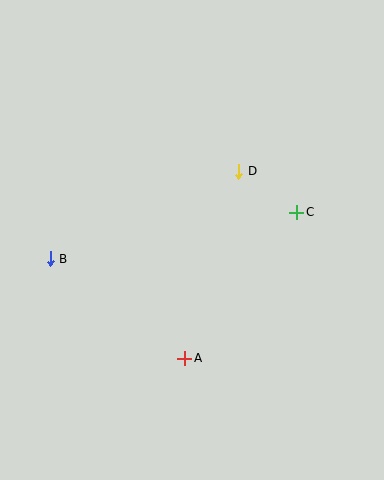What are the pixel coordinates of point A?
Point A is at (185, 358).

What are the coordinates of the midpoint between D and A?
The midpoint between D and A is at (212, 265).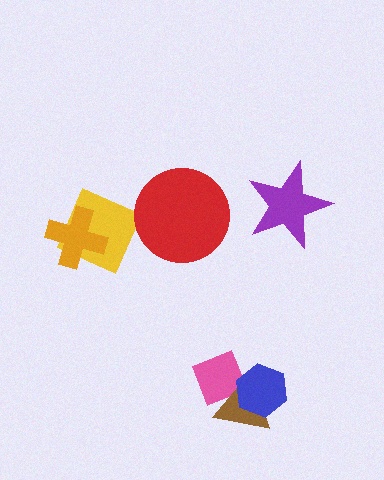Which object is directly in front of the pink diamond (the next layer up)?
The brown triangle is directly in front of the pink diamond.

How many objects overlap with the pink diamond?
2 objects overlap with the pink diamond.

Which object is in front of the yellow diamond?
The orange cross is in front of the yellow diamond.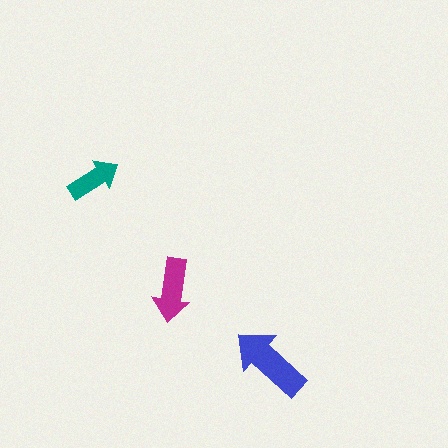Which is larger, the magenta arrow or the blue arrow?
The blue one.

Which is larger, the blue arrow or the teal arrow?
The blue one.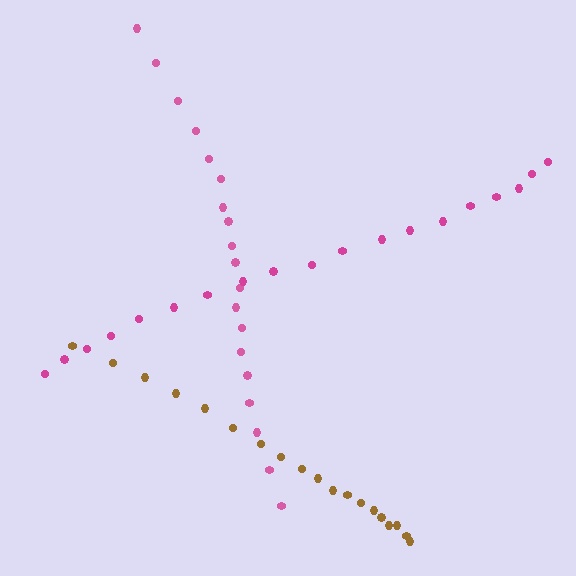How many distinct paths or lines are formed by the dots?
There are 3 distinct paths.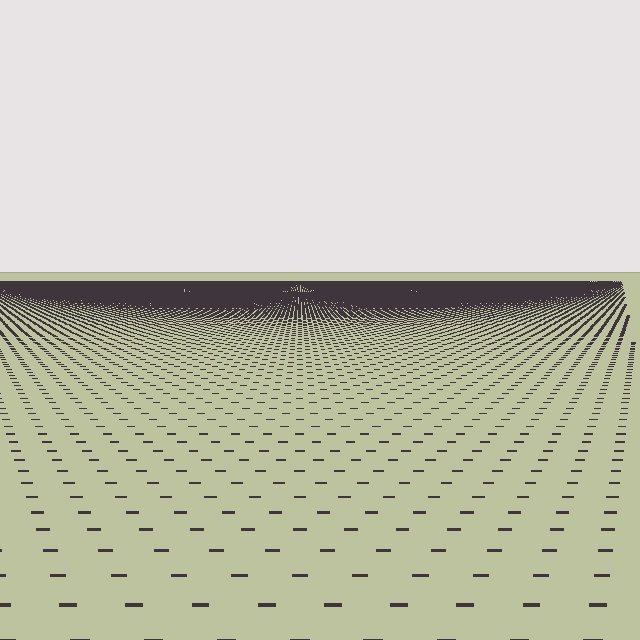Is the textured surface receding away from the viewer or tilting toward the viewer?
The surface is receding away from the viewer. Texture elements get smaller and denser toward the top.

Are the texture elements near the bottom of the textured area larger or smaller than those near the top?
Larger. Near the bottom, elements are closer to the viewer and appear at a bigger on-screen size.